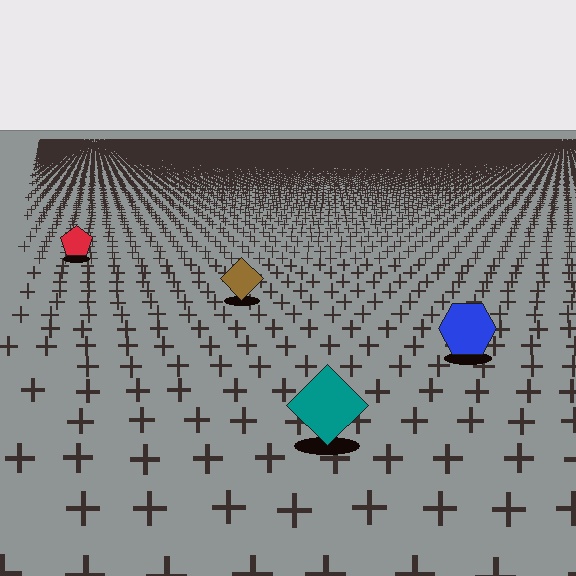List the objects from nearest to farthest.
From nearest to farthest: the teal diamond, the blue hexagon, the brown diamond, the red pentagon.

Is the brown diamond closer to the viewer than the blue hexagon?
No. The blue hexagon is closer — you can tell from the texture gradient: the ground texture is coarser near it.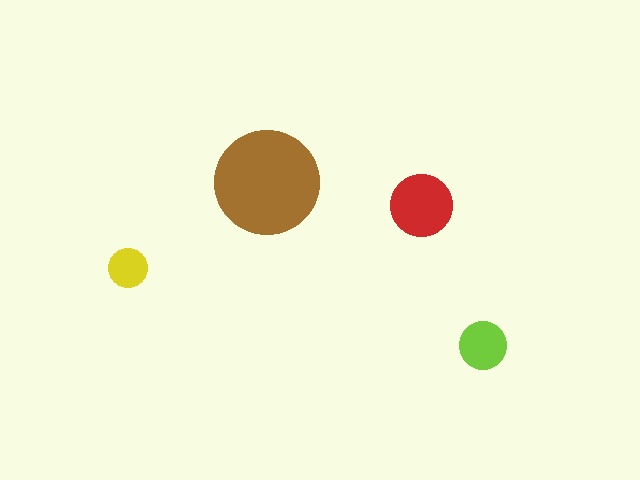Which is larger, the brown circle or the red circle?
The brown one.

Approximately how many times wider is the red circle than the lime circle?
About 1.5 times wider.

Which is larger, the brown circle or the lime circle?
The brown one.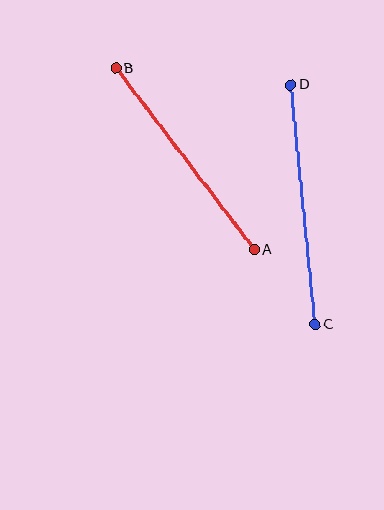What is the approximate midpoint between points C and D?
The midpoint is at approximately (303, 205) pixels.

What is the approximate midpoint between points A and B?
The midpoint is at approximately (185, 159) pixels.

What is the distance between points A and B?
The distance is approximately 228 pixels.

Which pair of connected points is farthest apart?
Points C and D are farthest apart.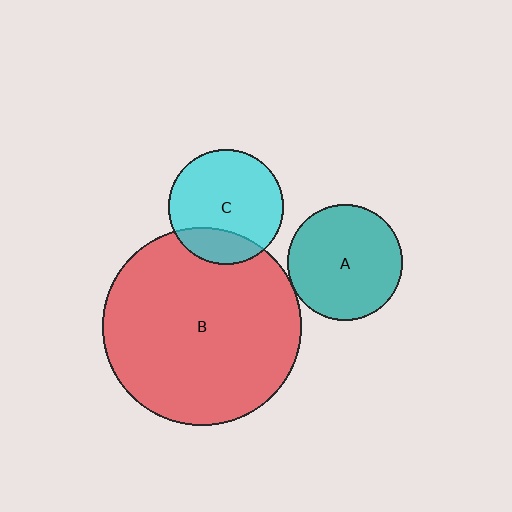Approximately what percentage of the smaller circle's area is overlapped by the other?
Approximately 5%.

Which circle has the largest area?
Circle B (red).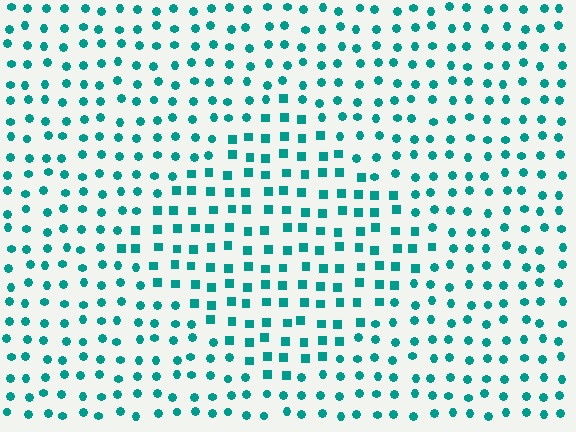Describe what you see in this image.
The image is filled with small teal elements arranged in a uniform grid. A diamond-shaped region contains squares, while the surrounding area contains circles. The boundary is defined purely by the change in element shape.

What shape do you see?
I see a diamond.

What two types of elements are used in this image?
The image uses squares inside the diamond region and circles outside it.